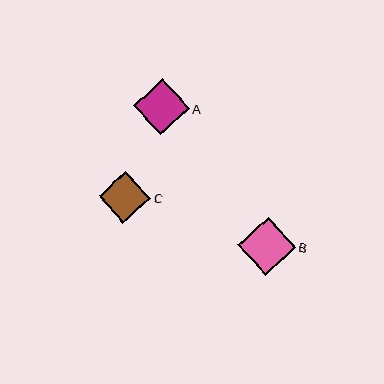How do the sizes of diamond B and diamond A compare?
Diamond B and diamond A are approximately the same size.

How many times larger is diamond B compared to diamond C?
Diamond B is approximately 1.1 times the size of diamond C.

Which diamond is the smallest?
Diamond C is the smallest with a size of approximately 52 pixels.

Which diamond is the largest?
Diamond B is the largest with a size of approximately 57 pixels.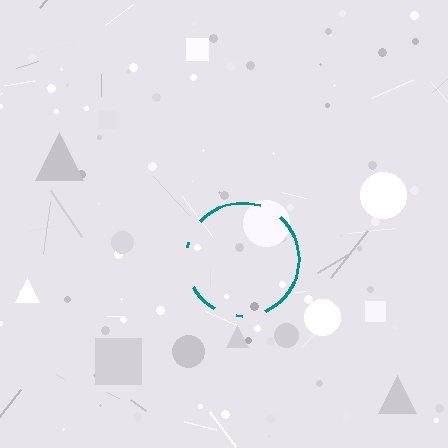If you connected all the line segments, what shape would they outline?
They would outline a circle.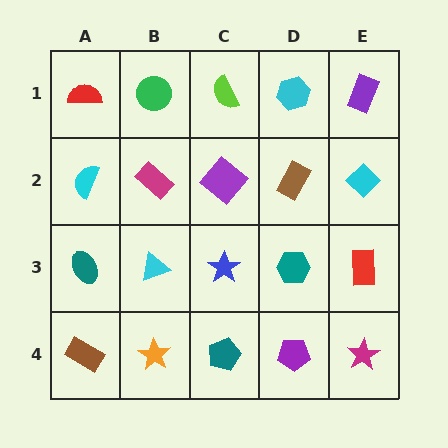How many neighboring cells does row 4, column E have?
2.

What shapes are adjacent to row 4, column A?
A teal ellipse (row 3, column A), an orange star (row 4, column B).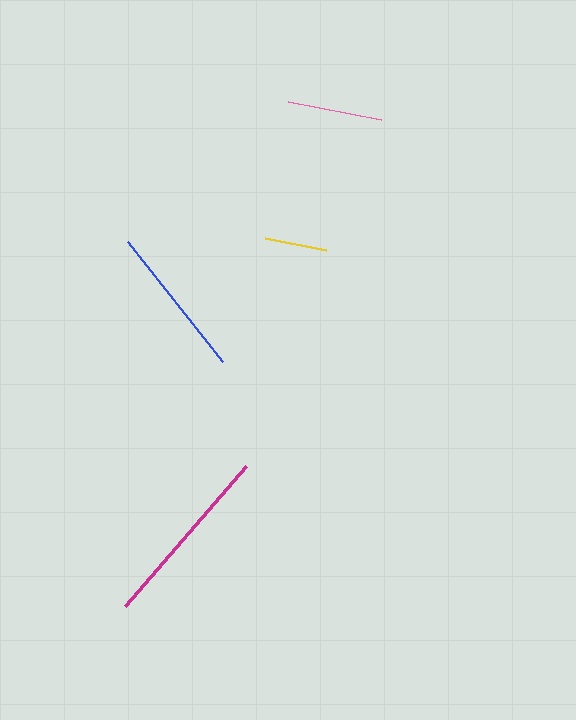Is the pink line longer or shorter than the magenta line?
The magenta line is longer than the pink line.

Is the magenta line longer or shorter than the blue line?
The magenta line is longer than the blue line.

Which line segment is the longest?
The magenta line is the longest at approximately 185 pixels.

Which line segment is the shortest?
The yellow line is the shortest at approximately 62 pixels.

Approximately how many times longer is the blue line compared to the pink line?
The blue line is approximately 1.6 times the length of the pink line.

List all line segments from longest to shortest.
From longest to shortest: magenta, blue, pink, yellow.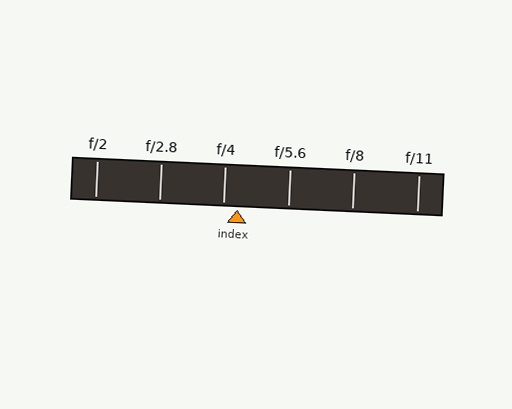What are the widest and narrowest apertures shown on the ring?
The widest aperture shown is f/2 and the narrowest is f/11.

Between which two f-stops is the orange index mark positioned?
The index mark is between f/4 and f/5.6.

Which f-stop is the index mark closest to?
The index mark is closest to f/4.